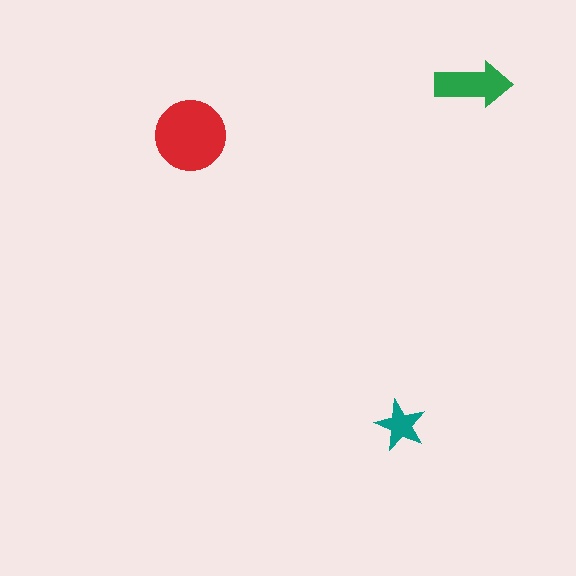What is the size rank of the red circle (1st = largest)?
1st.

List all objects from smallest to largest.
The teal star, the green arrow, the red circle.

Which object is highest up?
The green arrow is topmost.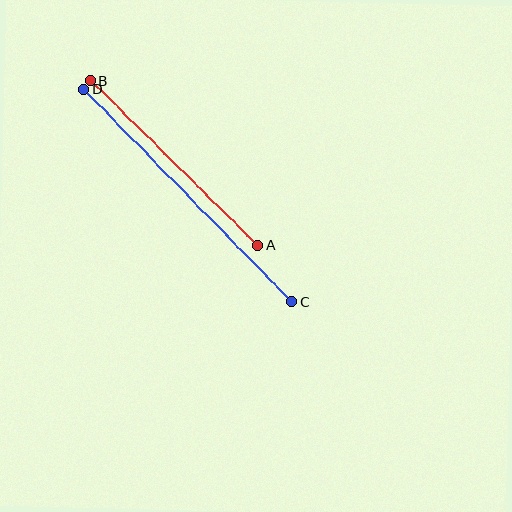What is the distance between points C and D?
The distance is approximately 297 pixels.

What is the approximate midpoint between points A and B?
The midpoint is at approximately (174, 163) pixels.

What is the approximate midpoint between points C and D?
The midpoint is at approximately (188, 195) pixels.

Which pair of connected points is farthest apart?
Points C and D are farthest apart.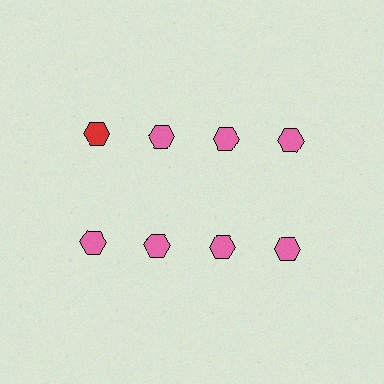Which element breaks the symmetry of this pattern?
The red hexagon in the top row, leftmost column breaks the symmetry. All other shapes are pink hexagons.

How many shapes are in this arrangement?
There are 8 shapes arranged in a grid pattern.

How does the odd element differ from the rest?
It has a different color: red instead of pink.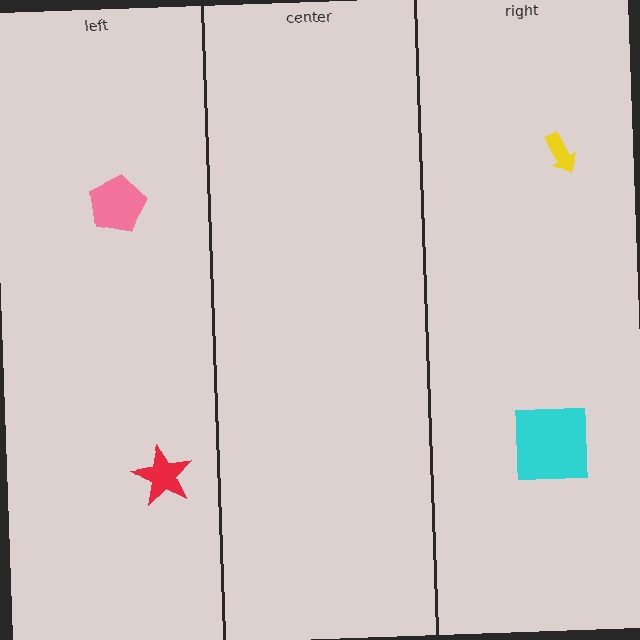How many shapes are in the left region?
2.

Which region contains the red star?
The left region.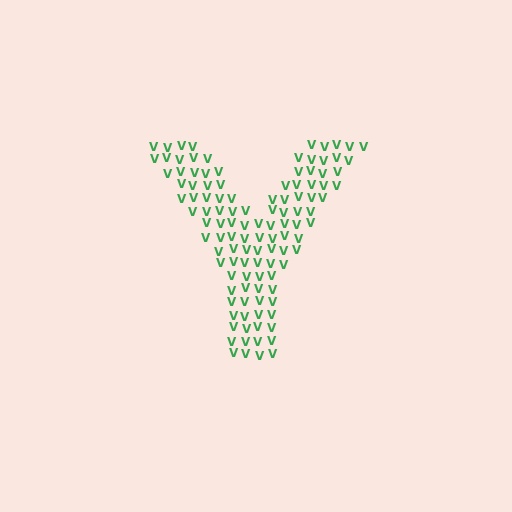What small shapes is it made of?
It is made of small letter V's.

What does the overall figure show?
The overall figure shows the letter Y.